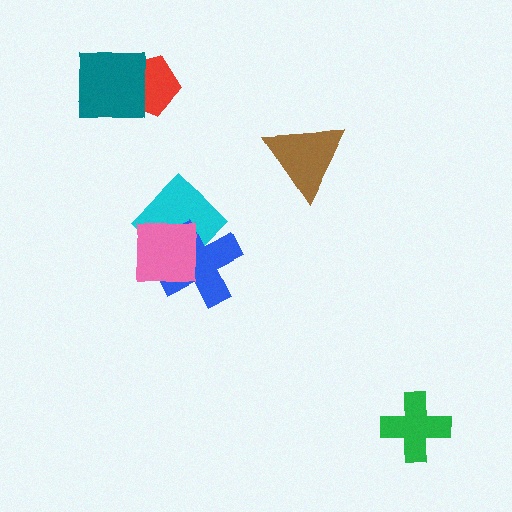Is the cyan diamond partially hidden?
Yes, it is partially covered by another shape.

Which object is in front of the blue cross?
The pink square is in front of the blue cross.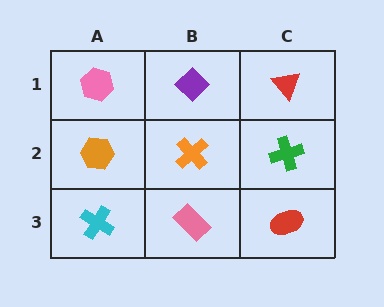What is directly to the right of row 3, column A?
A pink rectangle.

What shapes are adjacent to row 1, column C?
A green cross (row 2, column C), a purple diamond (row 1, column B).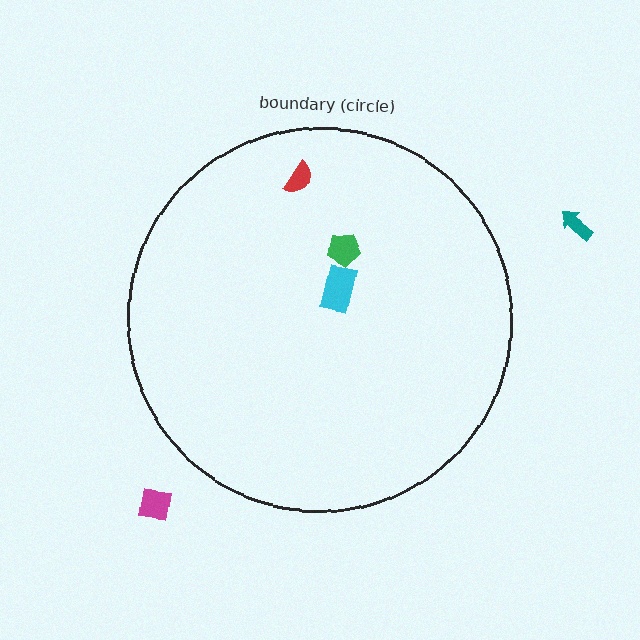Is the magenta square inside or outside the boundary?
Outside.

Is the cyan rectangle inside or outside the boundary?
Inside.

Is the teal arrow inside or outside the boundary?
Outside.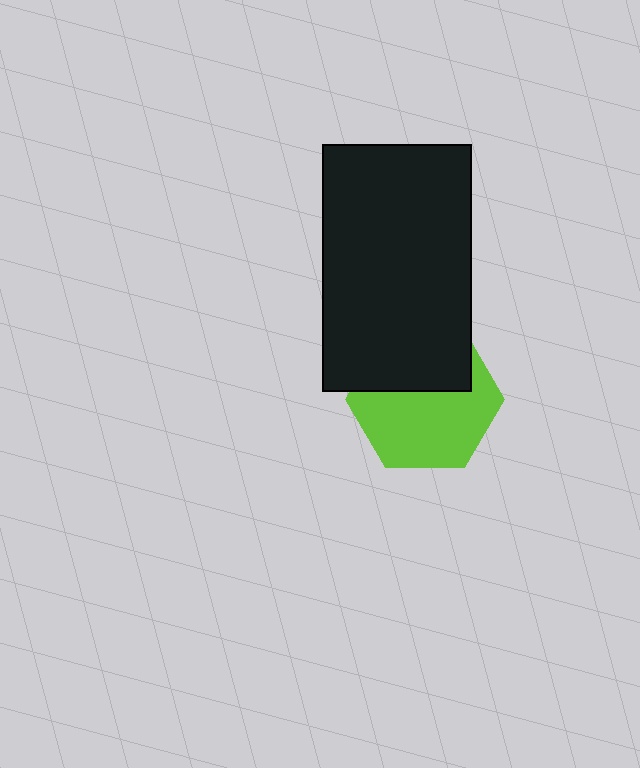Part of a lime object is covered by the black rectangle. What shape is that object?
It is a hexagon.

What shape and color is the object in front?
The object in front is a black rectangle.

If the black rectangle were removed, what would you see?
You would see the complete lime hexagon.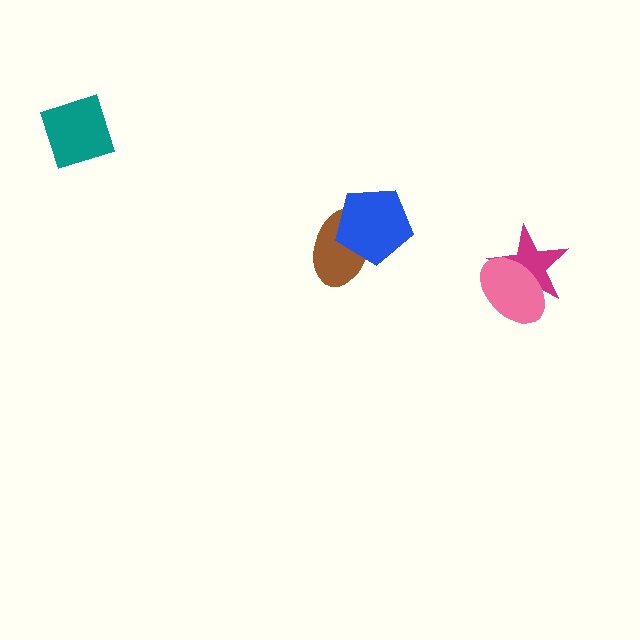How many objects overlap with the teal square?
0 objects overlap with the teal square.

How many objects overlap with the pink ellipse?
1 object overlaps with the pink ellipse.